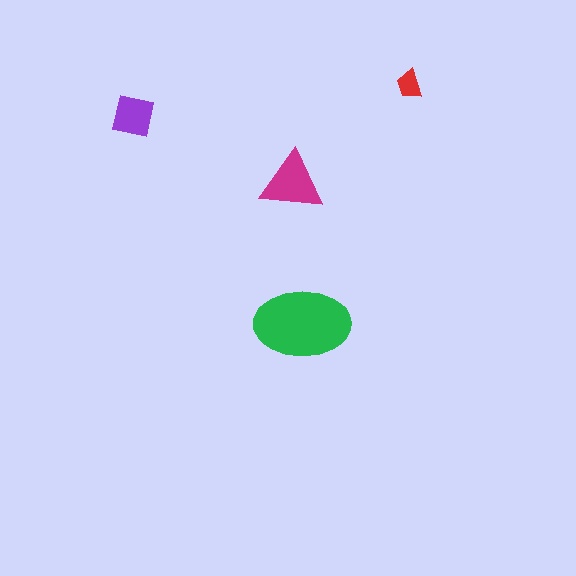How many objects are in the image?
There are 4 objects in the image.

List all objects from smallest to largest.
The red trapezoid, the purple square, the magenta triangle, the green ellipse.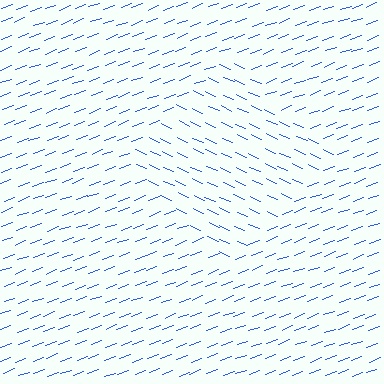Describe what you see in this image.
The image is filled with small blue line segments. A diamond region in the image has lines oriented differently from the surrounding lines, creating a visible texture boundary.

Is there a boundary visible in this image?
Yes, there is a texture boundary formed by a change in line orientation.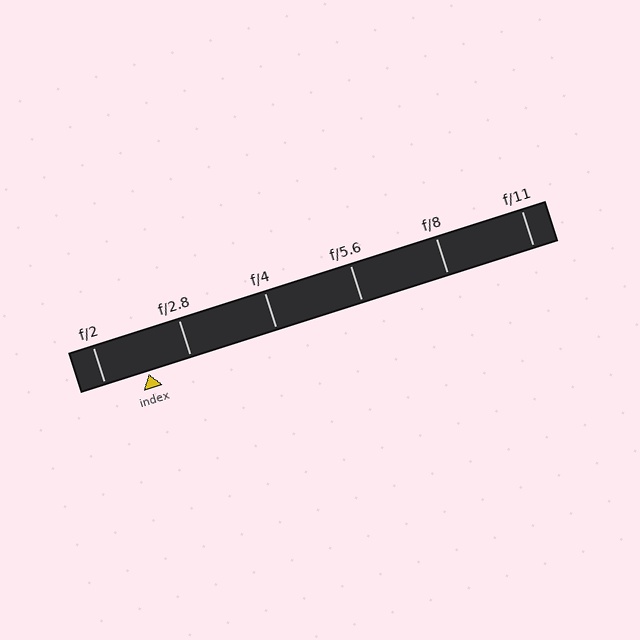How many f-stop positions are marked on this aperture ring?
There are 6 f-stop positions marked.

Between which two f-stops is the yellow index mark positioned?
The index mark is between f/2 and f/2.8.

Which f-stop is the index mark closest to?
The index mark is closest to f/2.8.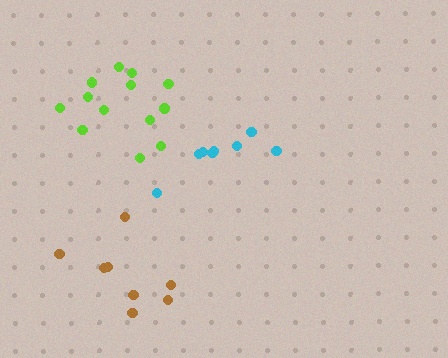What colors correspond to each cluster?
The clusters are colored: lime, cyan, brown.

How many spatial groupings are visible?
There are 3 spatial groupings.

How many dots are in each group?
Group 1: 13 dots, Group 2: 8 dots, Group 3: 8 dots (29 total).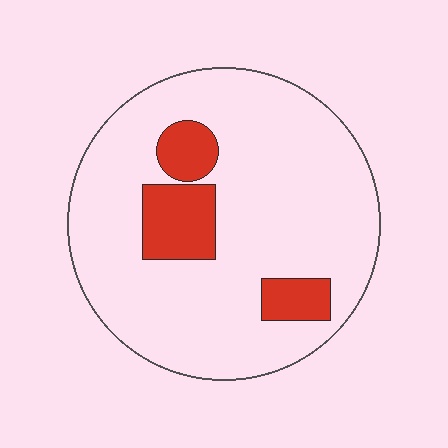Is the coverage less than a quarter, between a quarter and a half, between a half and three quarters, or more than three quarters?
Less than a quarter.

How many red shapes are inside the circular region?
3.